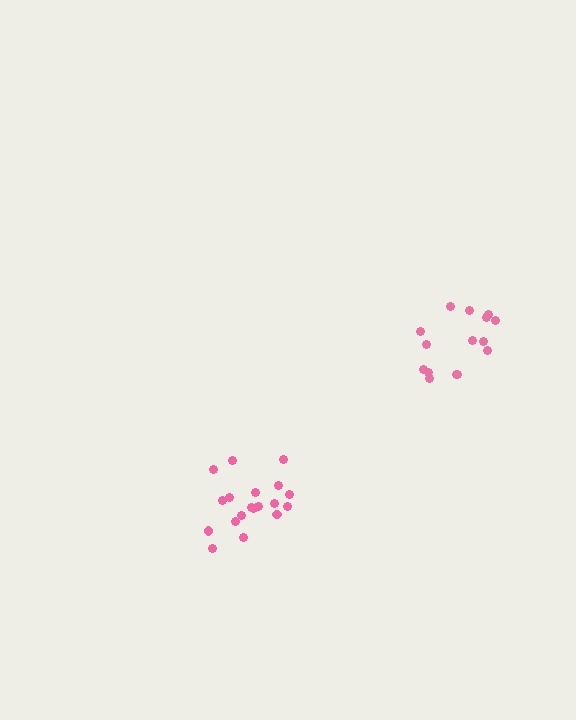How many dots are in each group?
Group 1: 19 dots, Group 2: 15 dots (34 total).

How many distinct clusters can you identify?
There are 2 distinct clusters.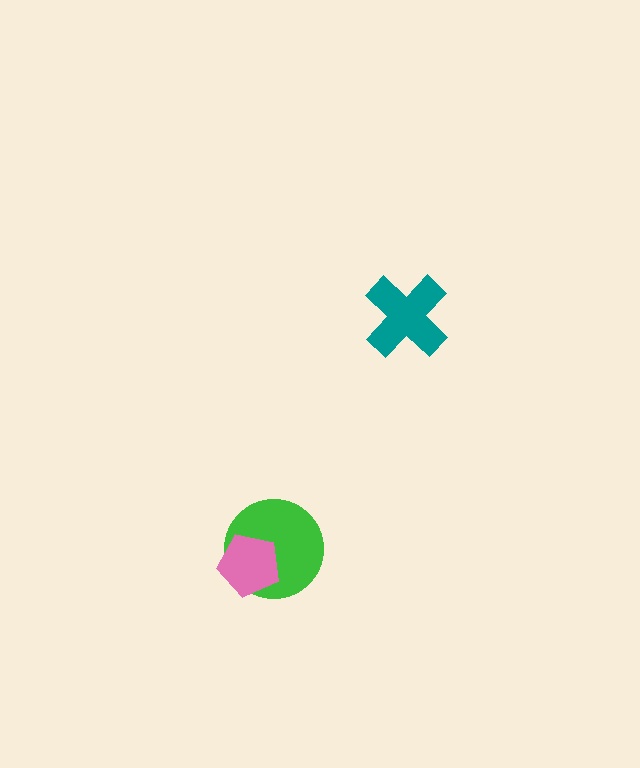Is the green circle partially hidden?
Yes, it is partially covered by another shape.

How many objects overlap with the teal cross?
0 objects overlap with the teal cross.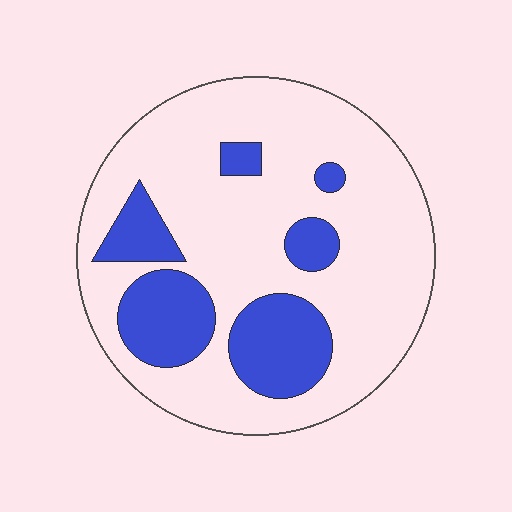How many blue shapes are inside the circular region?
6.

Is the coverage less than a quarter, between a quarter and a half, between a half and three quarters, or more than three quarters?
Less than a quarter.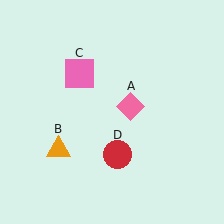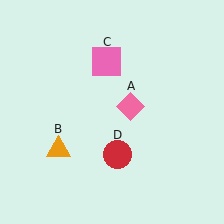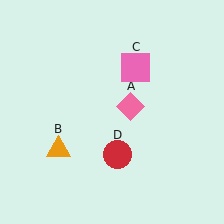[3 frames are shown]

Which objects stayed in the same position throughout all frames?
Pink diamond (object A) and orange triangle (object B) and red circle (object D) remained stationary.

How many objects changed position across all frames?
1 object changed position: pink square (object C).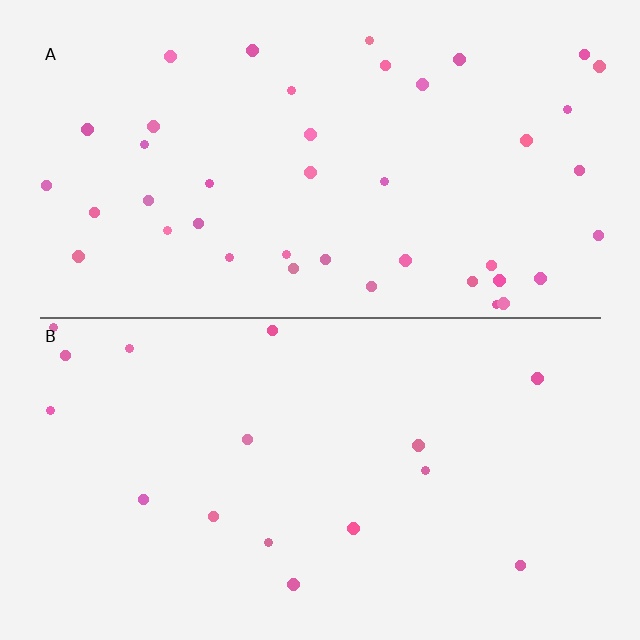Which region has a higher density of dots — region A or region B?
A (the top).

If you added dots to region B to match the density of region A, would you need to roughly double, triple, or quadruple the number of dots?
Approximately triple.